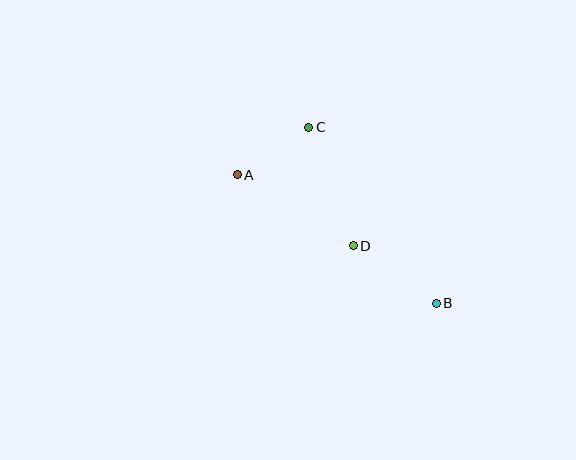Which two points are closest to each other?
Points A and C are closest to each other.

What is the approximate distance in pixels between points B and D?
The distance between B and D is approximately 101 pixels.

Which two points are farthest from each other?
Points A and B are farthest from each other.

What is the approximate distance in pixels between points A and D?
The distance between A and D is approximately 136 pixels.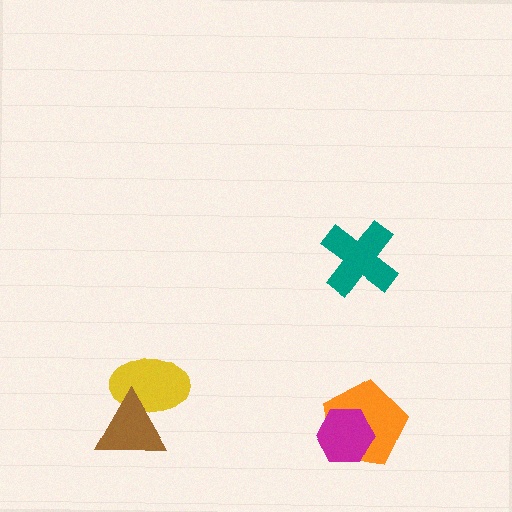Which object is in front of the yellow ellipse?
The brown triangle is in front of the yellow ellipse.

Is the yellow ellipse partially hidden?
Yes, it is partially covered by another shape.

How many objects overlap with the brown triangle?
1 object overlaps with the brown triangle.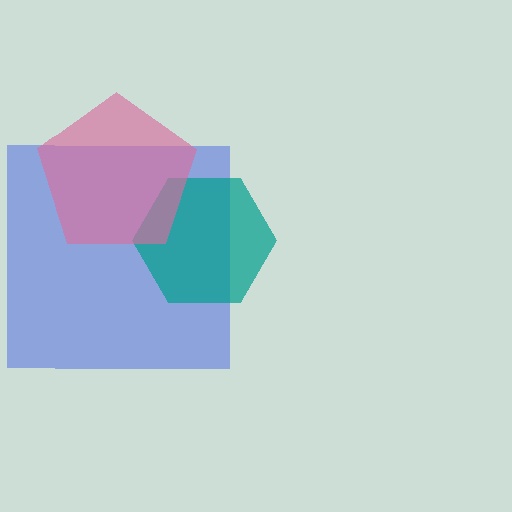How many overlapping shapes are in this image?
There are 3 overlapping shapes in the image.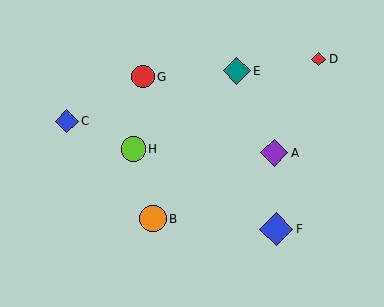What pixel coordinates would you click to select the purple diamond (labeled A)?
Click at (274, 153) to select the purple diamond A.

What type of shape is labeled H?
Shape H is a lime circle.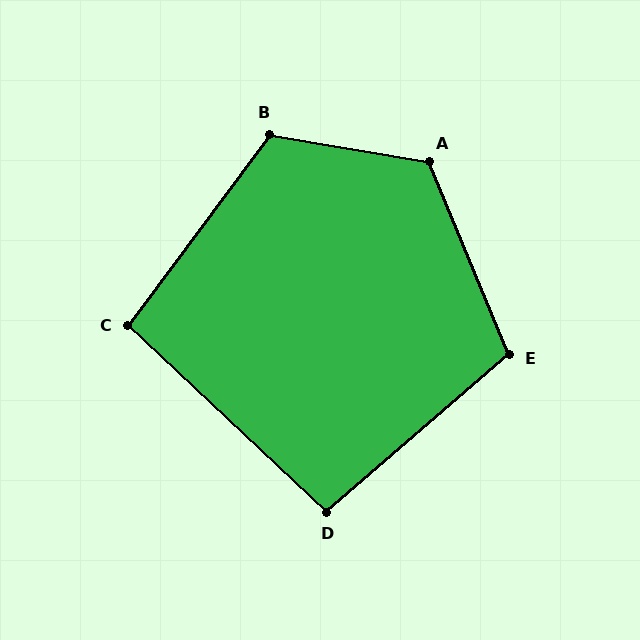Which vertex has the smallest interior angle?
D, at approximately 96 degrees.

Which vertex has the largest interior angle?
A, at approximately 122 degrees.